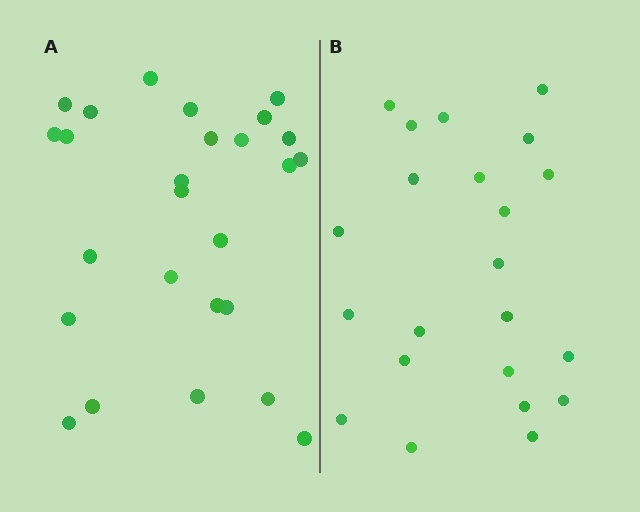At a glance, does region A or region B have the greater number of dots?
Region A (the left region) has more dots.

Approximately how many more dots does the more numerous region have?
Region A has about 4 more dots than region B.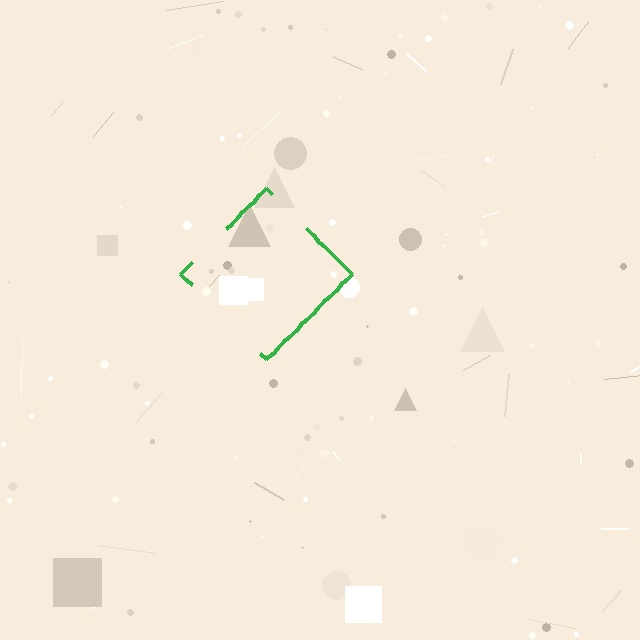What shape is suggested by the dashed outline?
The dashed outline suggests a diamond.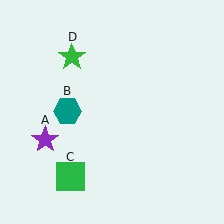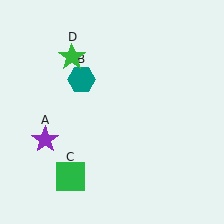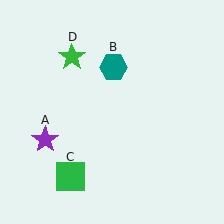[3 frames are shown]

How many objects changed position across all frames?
1 object changed position: teal hexagon (object B).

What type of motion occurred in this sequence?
The teal hexagon (object B) rotated clockwise around the center of the scene.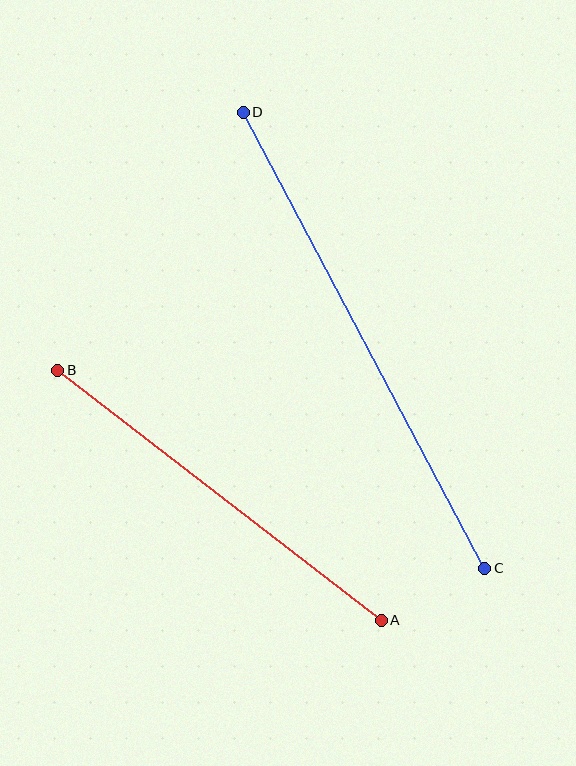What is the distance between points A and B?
The distance is approximately 409 pixels.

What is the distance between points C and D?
The distance is approximately 516 pixels.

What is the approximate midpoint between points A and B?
The midpoint is at approximately (220, 495) pixels.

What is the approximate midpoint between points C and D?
The midpoint is at approximately (364, 340) pixels.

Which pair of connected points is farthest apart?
Points C and D are farthest apart.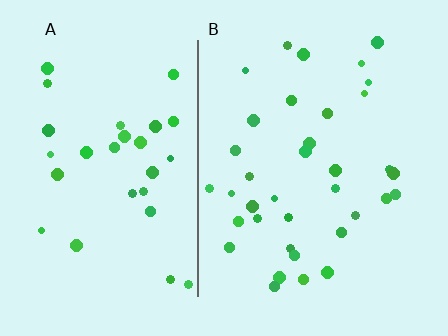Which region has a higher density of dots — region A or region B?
B (the right).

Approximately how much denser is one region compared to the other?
Approximately 1.2× — region B over region A.